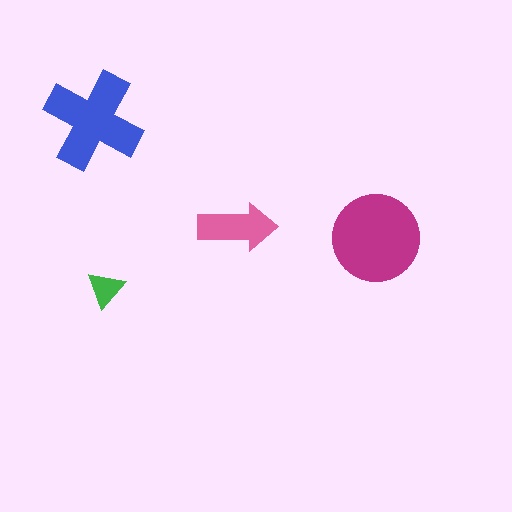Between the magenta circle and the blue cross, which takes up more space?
The magenta circle.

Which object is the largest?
The magenta circle.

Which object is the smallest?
The green triangle.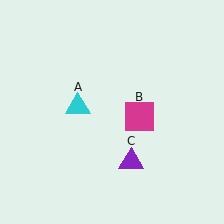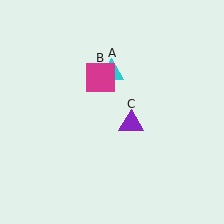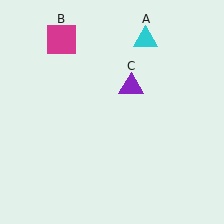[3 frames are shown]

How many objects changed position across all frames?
3 objects changed position: cyan triangle (object A), magenta square (object B), purple triangle (object C).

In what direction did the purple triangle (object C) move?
The purple triangle (object C) moved up.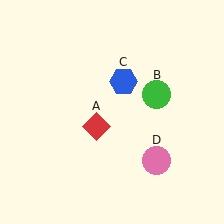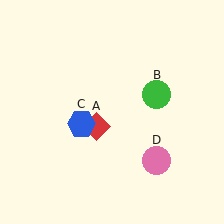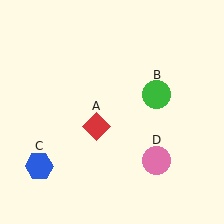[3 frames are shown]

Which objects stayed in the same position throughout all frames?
Red diamond (object A) and green circle (object B) and pink circle (object D) remained stationary.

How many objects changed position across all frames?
1 object changed position: blue hexagon (object C).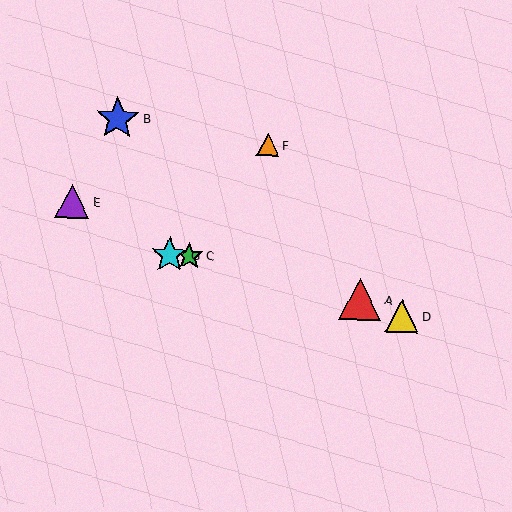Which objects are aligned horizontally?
Objects C, G are aligned horizontally.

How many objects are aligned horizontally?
2 objects (C, G) are aligned horizontally.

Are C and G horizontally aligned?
Yes, both are at y≈256.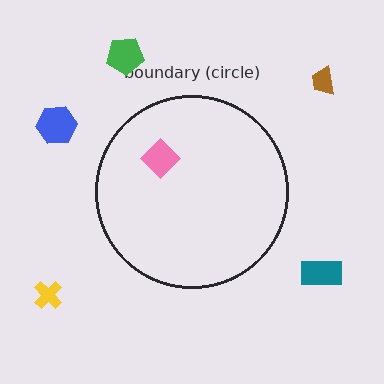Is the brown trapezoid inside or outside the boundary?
Outside.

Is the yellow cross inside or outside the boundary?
Outside.